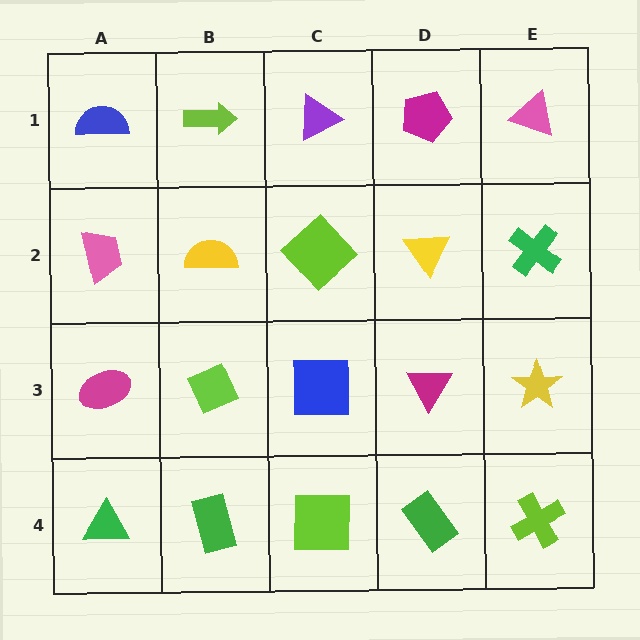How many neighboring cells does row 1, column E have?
2.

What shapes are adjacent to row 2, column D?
A magenta pentagon (row 1, column D), a magenta triangle (row 3, column D), a lime diamond (row 2, column C), a green cross (row 2, column E).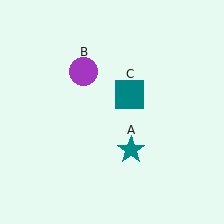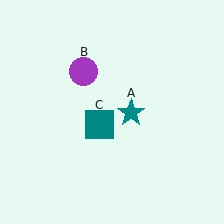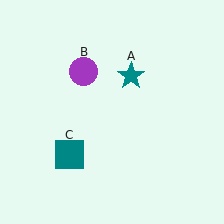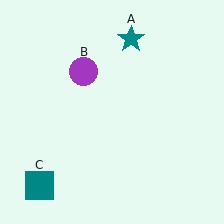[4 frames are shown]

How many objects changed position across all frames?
2 objects changed position: teal star (object A), teal square (object C).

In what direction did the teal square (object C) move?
The teal square (object C) moved down and to the left.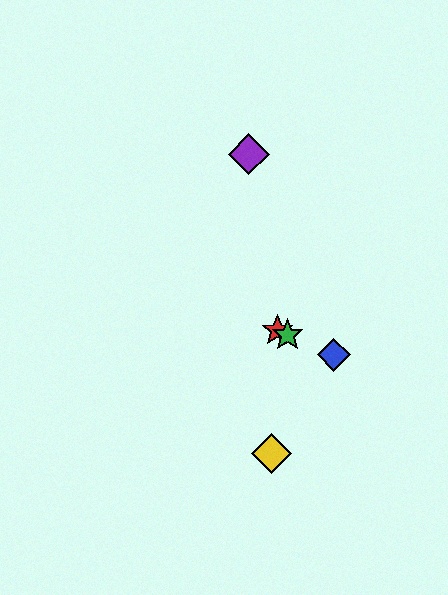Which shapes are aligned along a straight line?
The red star, the blue diamond, the green star are aligned along a straight line.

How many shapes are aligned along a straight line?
3 shapes (the red star, the blue diamond, the green star) are aligned along a straight line.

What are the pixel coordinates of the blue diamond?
The blue diamond is at (334, 355).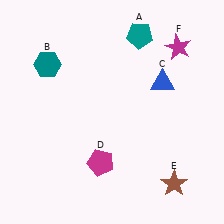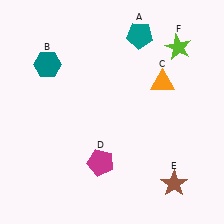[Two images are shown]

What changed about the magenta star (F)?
In Image 1, F is magenta. In Image 2, it changed to lime.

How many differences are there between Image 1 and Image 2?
There are 2 differences between the two images.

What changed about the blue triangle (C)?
In Image 1, C is blue. In Image 2, it changed to orange.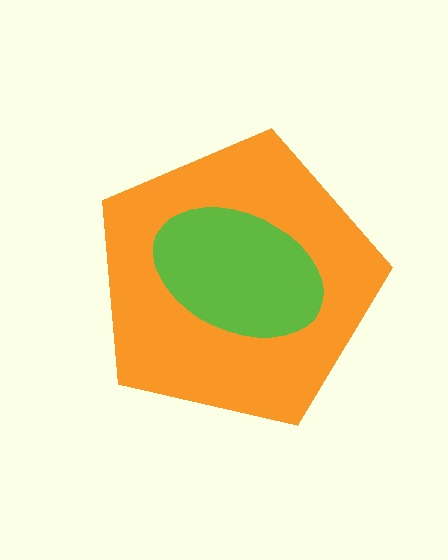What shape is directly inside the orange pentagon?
The lime ellipse.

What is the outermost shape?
The orange pentagon.